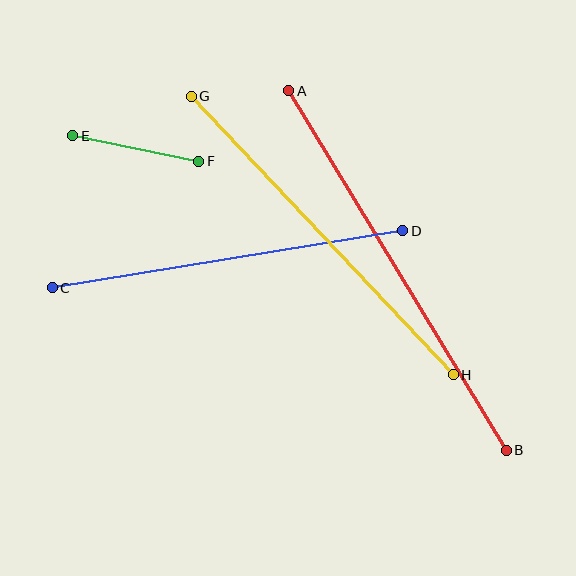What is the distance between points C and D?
The distance is approximately 355 pixels.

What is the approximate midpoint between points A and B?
The midpoint is at approximately (398, 271) pixels.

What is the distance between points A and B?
The distance is approximately 420 pixels.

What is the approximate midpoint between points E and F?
The midpoint is at approximately (136, 149) pixels.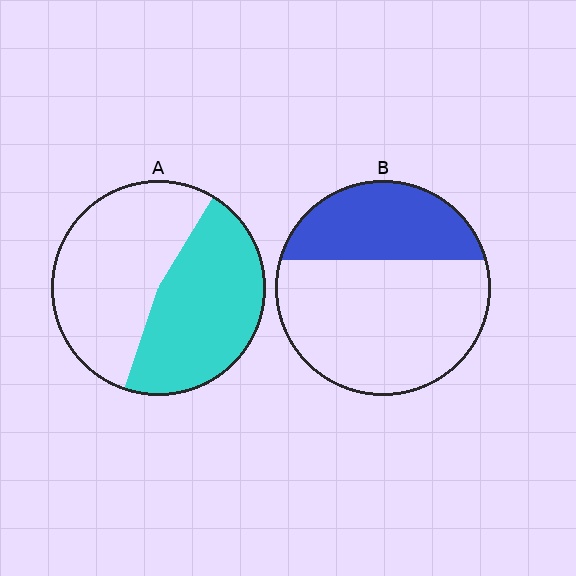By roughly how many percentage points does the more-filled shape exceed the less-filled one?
By roughly 15 percentage points (A over B).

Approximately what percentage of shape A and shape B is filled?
A is approximately 45% and B is approximately 35%.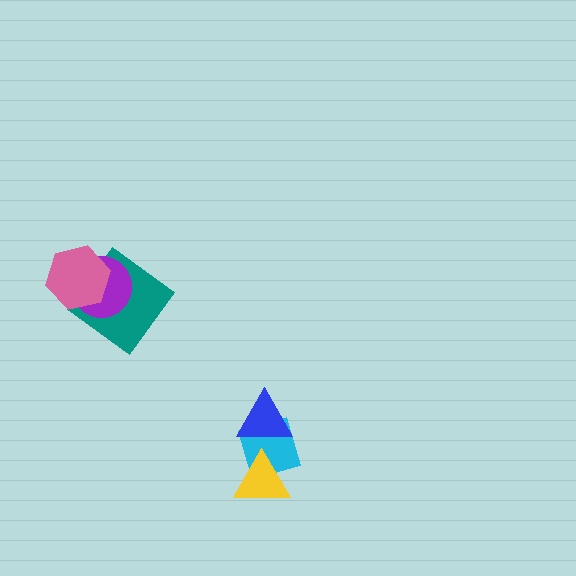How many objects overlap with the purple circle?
2 objects overlap with the purple circle.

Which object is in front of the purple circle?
The pink hexagon is in front of the purple circle.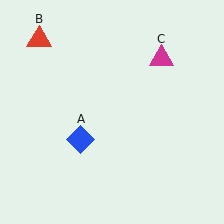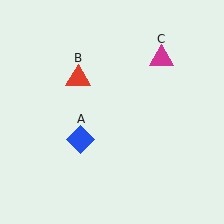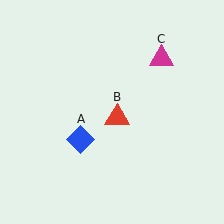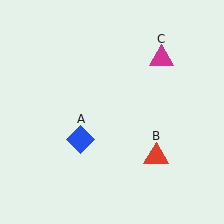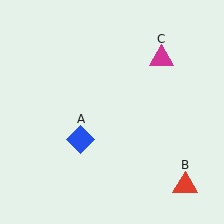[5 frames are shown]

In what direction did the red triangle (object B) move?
The red triangle (object B) moved down and to the right.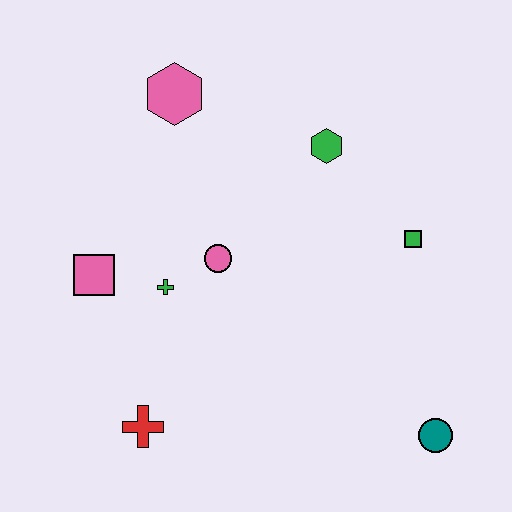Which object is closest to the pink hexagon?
The green hexagon is closest to the pink hexagon.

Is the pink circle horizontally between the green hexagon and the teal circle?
No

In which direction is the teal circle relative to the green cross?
The teal circle is to the right of the green cross.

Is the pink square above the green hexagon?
No